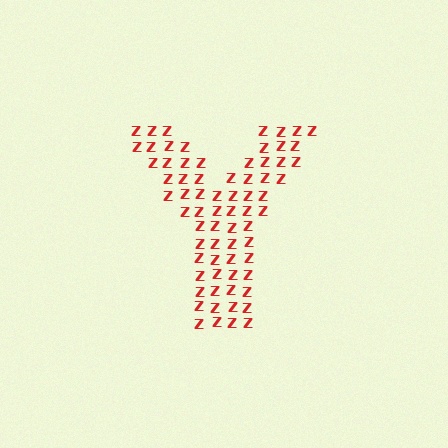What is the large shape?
The large shape is the letter Y.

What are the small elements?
The small elements are letter Z's.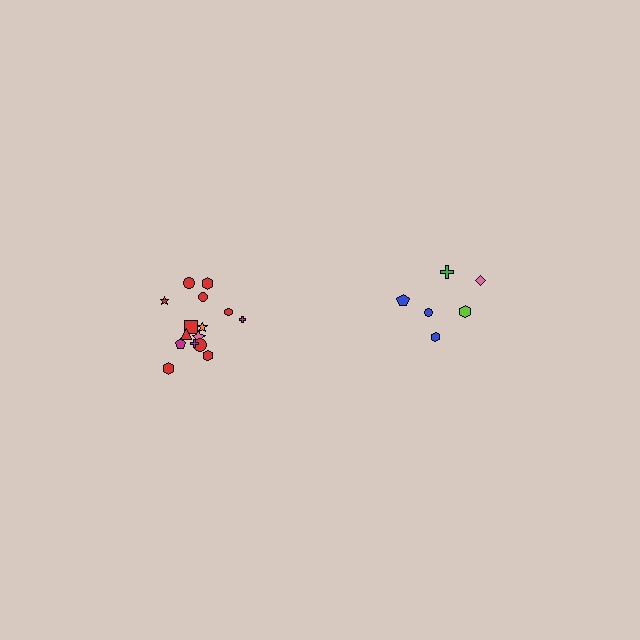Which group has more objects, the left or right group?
The left group.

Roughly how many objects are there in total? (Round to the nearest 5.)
Roughly 20 objects in total.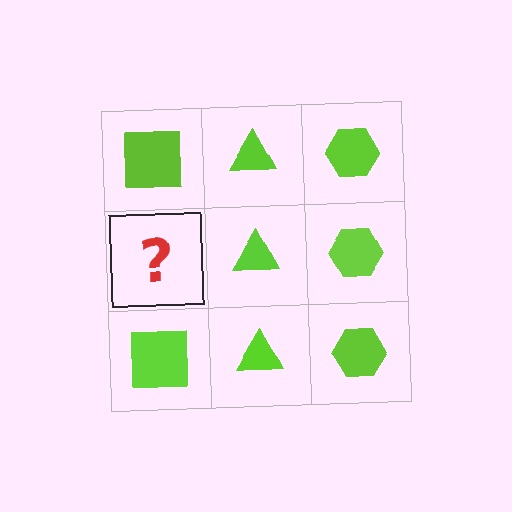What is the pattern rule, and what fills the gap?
The rule is that each column has a consistent shape. The gap should be filled with a lime square.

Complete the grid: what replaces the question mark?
The question mark should be replaced with a lime square.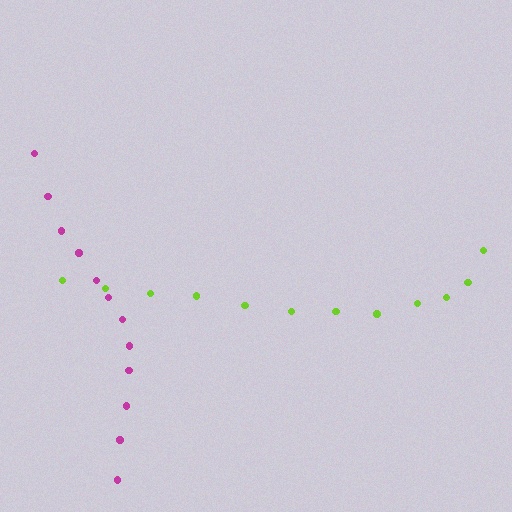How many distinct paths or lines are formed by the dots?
There are 2 distinct paths.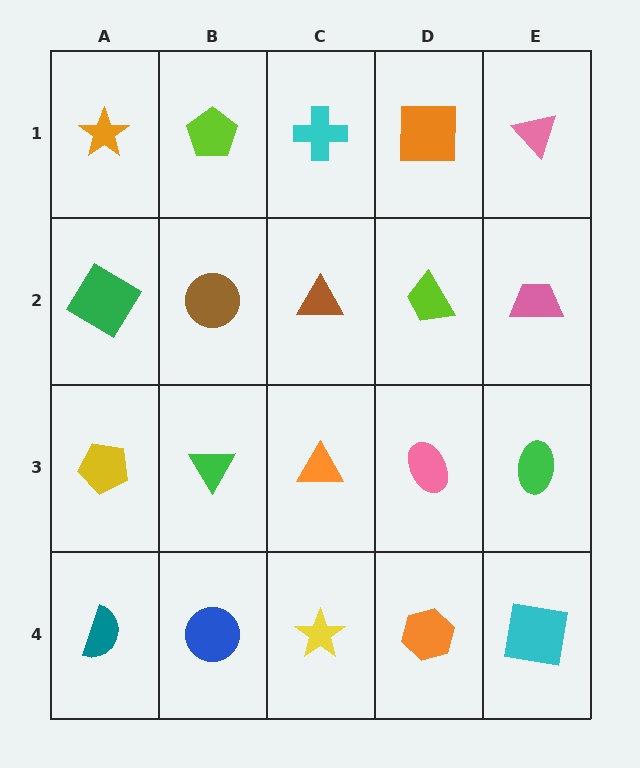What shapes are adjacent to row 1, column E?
A pink trapezoid (row 2, column E), an orange square (row 1, column D).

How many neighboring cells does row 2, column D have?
4.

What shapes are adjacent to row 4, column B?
A green triangle (row 3, column B), a teal semicircle (row 4, column A), a yellow star (row 4, column C).